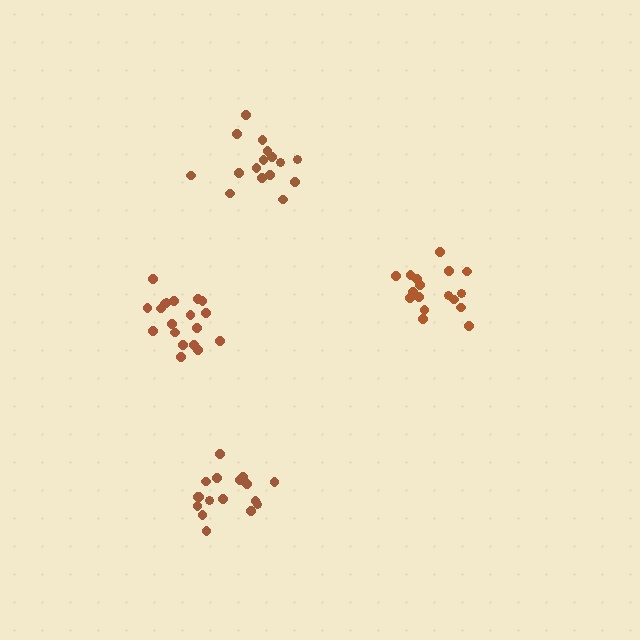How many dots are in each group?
Group 1: 17 dots, Group 2: 17 dots, Group 3: 19 dots, Group 4: 16 dots (69 total).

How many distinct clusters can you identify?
There are 4 distinct clusters.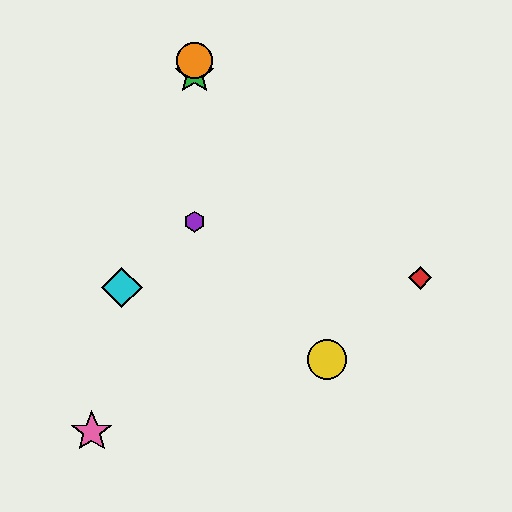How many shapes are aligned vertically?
4 shapes (the blue star, the green star, the purple hexagon, the orange circle) are aligned vertically.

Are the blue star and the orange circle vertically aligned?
Yes, both are at x≈195.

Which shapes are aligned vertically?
The blue star, the green star, the purple hexagon, the orange circle are aligned vertically.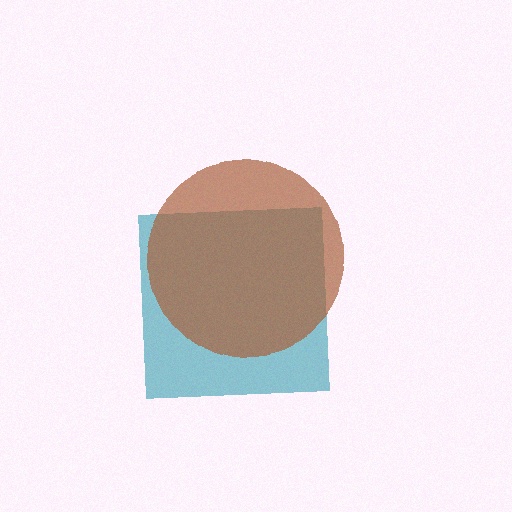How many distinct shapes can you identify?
There are 2 distinct shapes: a teal square, a brown circle.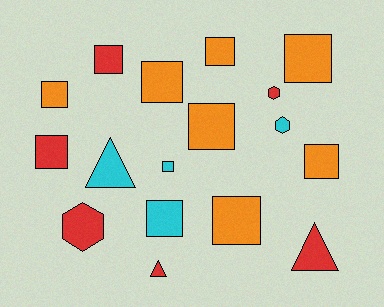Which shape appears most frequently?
Square, with 11 objects.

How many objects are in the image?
There are 17 objects.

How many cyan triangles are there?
There is 1 cyan triangle.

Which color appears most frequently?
Orange, with 7 objects.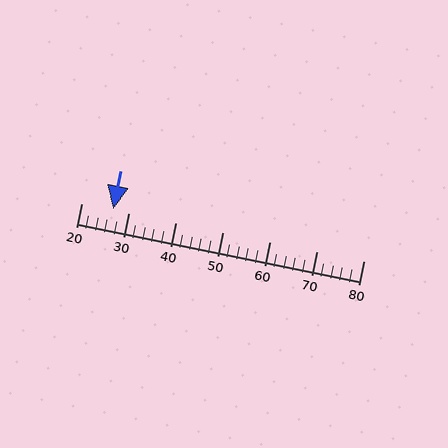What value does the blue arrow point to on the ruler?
The blue arrow points to approximately 27.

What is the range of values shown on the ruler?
The ruler shows values from 20 to 80.